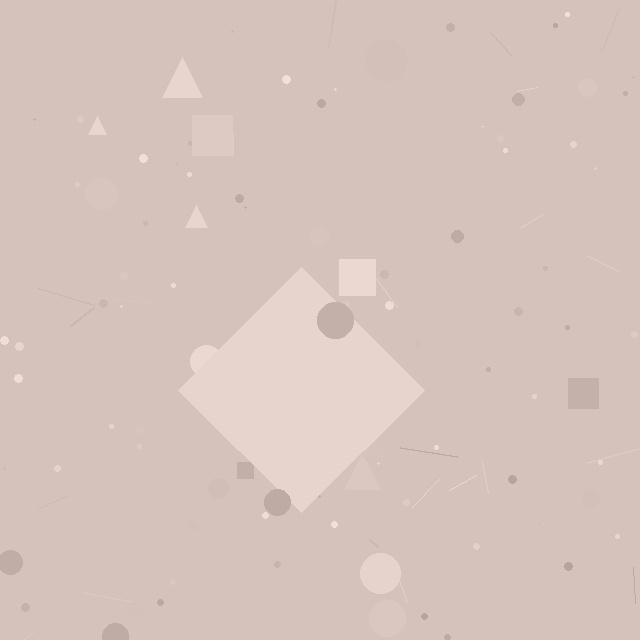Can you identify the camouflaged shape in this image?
The camouflaged shape is a diamond.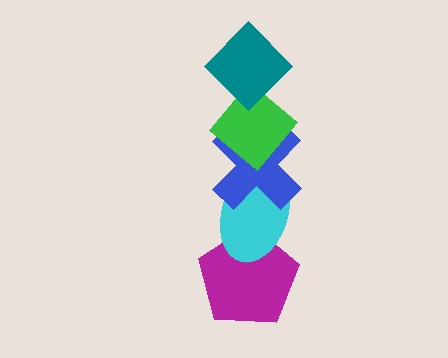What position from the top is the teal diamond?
The teal diamond is 1st from the top.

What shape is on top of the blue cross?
The green diamond is on top of the blue cross.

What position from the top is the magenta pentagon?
The magenta pentagon is 5th from the top.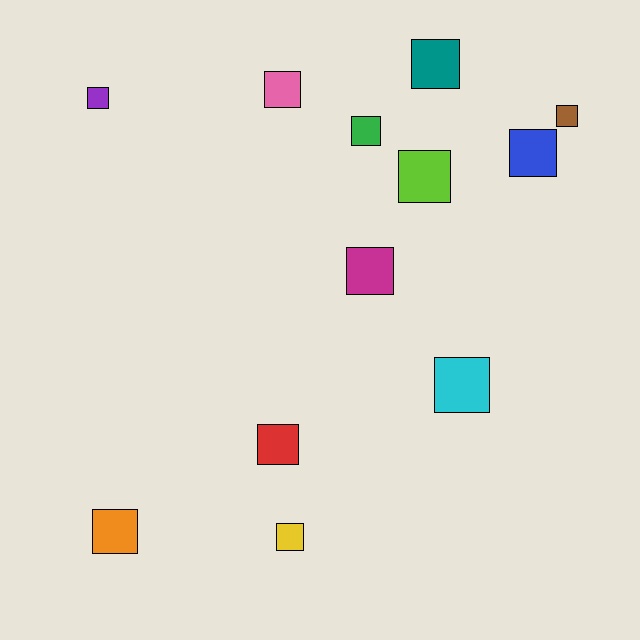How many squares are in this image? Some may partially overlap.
There are 12 squares.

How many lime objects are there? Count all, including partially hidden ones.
There is 1 lime object.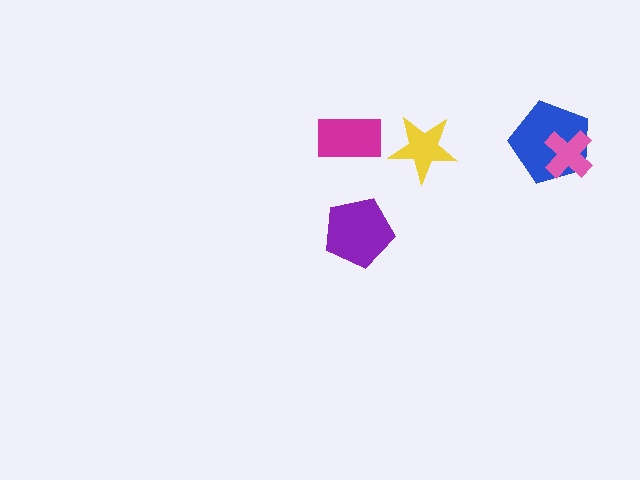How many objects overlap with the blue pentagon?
1 object overlaps with the blue pentagon.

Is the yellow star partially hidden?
No, no other shape covers it.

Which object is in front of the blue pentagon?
The pink cross is in front of the blue pentagon.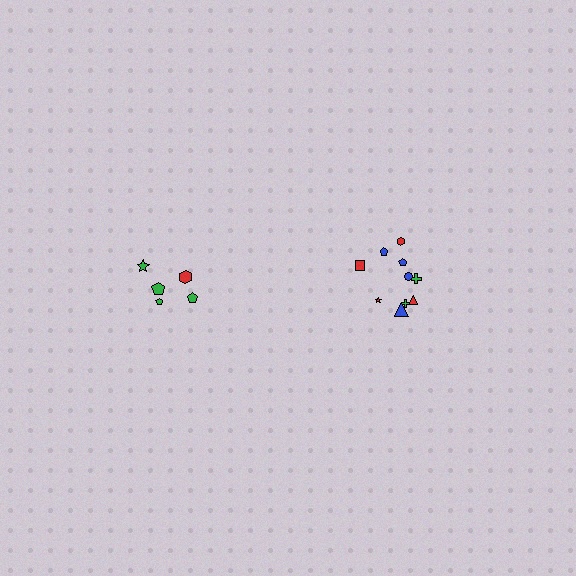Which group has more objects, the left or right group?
The right group.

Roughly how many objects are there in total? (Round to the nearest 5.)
Roughly 15 objects in total.